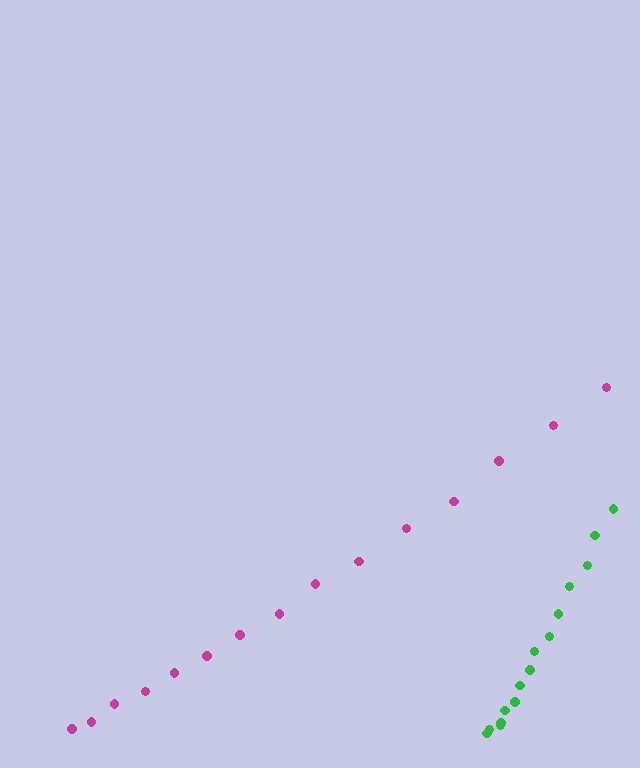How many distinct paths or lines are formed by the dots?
There are 2 distinct paths.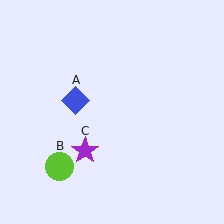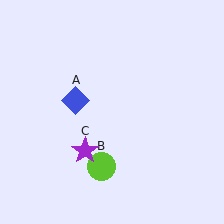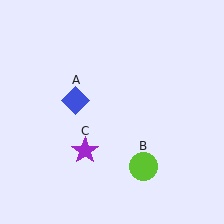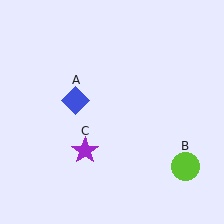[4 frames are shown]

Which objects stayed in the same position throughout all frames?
Blue diamond (object A) and purple star (object C) remained stationary.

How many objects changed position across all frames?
1 object changed position: lime circle (object B).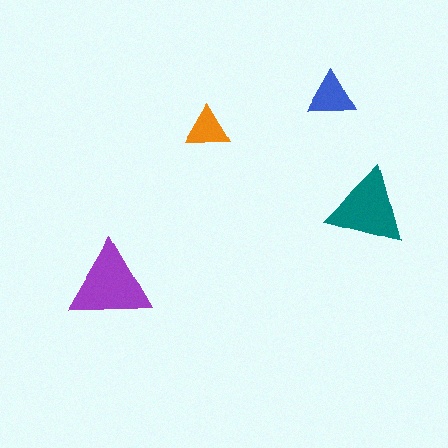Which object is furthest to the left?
The purple triangle is leftmost.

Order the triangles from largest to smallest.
the purple one, the teal one, the blue one, the orange one.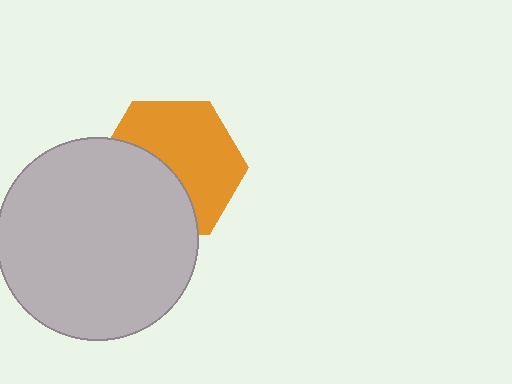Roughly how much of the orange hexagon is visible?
About half of it is visible (roughly 58%).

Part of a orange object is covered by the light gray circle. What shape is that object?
It is a hexagon.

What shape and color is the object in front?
The object in front is a light gray circle.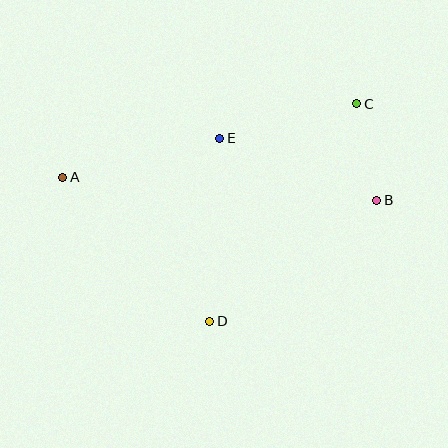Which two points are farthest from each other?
Points A and B are farthest from each other.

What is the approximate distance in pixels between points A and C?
The distance between A and C is approximately 303 pixels.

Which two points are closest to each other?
Points B and C are closest to each other.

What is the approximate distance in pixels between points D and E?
The distance between D and E is approximately 183 pixels.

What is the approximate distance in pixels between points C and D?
The distance between C and D is approximately 263 pixels.